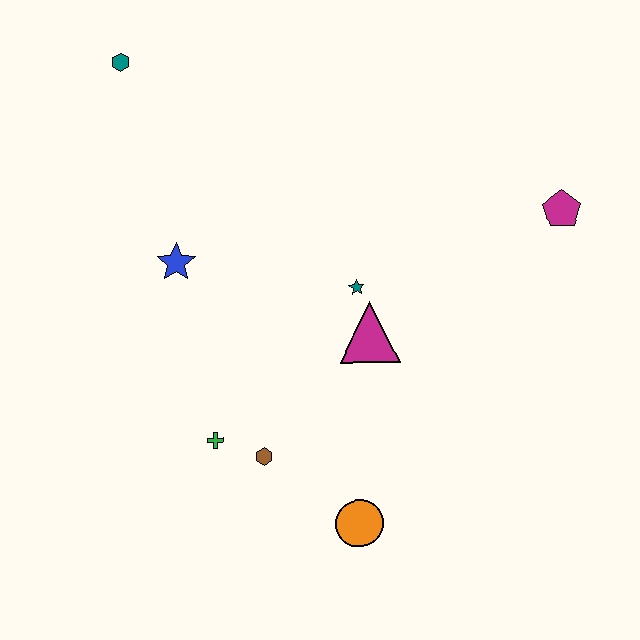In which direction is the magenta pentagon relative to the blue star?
The magenta pentagon is to the right of the blue star.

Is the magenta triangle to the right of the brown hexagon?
Yes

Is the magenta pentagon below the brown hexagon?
No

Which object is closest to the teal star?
The magenta triangle is closest to the teal star.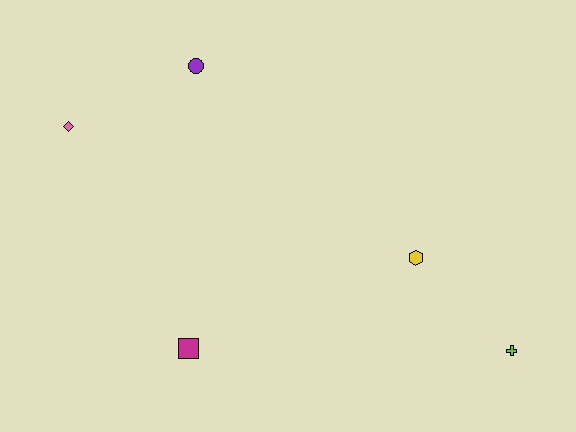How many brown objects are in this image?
There are no brown objects.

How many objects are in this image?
There are 5 objects.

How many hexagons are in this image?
There is 1 hexagon.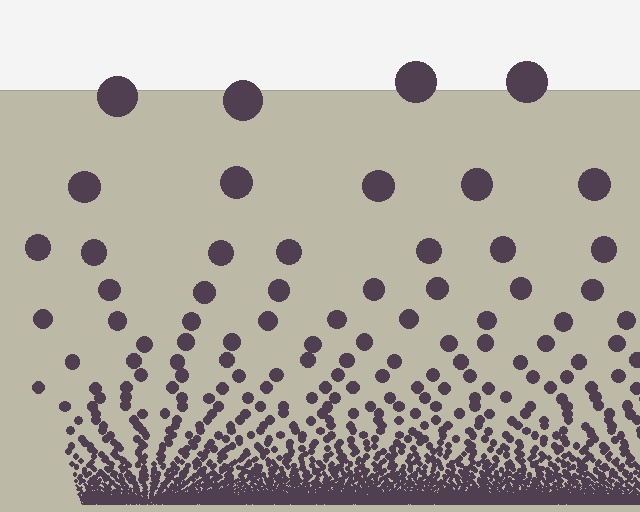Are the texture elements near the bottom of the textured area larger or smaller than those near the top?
Smaller. The gradient is inverted — elements near the bottom are smaller and denser.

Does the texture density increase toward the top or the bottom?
Density increases toward the bottom.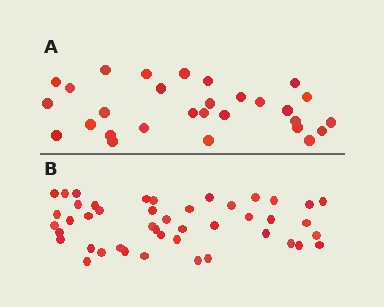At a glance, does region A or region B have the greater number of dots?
Region B (the bottom region) has more dots.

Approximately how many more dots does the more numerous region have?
Region B has approximately 15 more dots than region A.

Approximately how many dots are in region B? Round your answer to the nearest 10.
About 40 dots. (The exact count is 45, which rounds to 40.)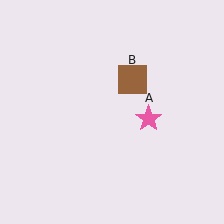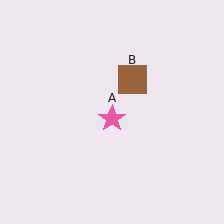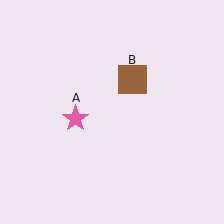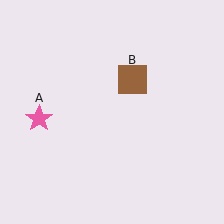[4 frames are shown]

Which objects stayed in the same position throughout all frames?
Brown square (object B) remained stationary.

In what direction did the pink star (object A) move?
The pink star (object A) moved left.